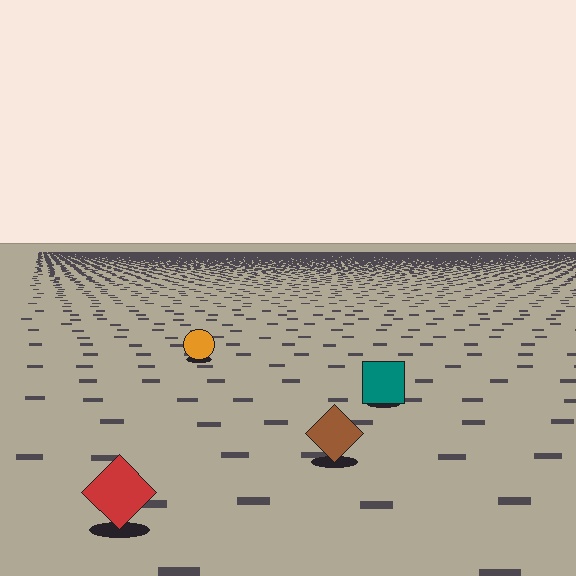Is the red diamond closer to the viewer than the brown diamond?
Yes. The red diamond is closer — you can tell from the texture gradient: the ground texture is coarser near it.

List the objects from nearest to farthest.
From nearest to farthest: the red diamond, the brown diamond, the teal square, the orange circle.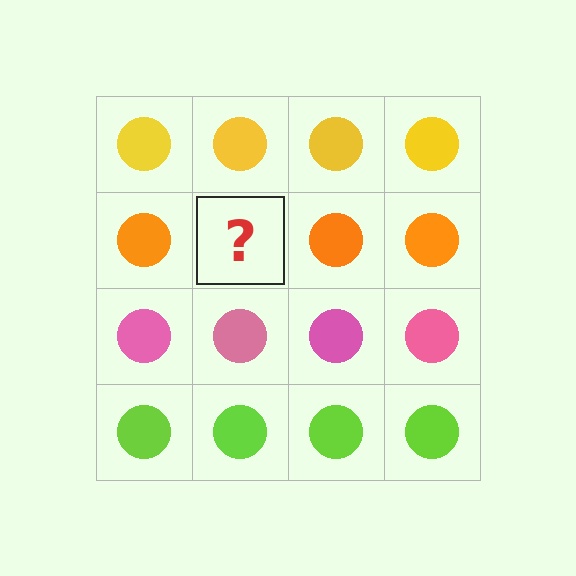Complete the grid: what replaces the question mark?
The question mark should be replaced with an orange circle.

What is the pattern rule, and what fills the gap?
The rule is that each row has a consistent color. The gap should be filled with an orange circle.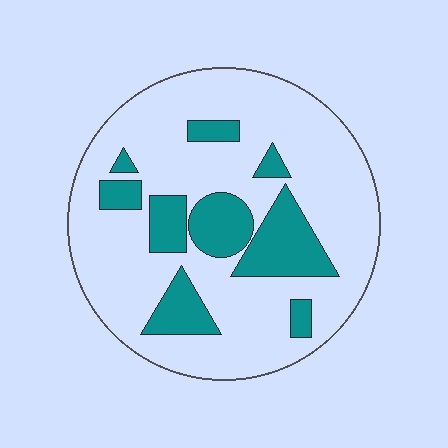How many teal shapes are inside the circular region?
9.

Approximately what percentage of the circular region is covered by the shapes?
Approximately 25%.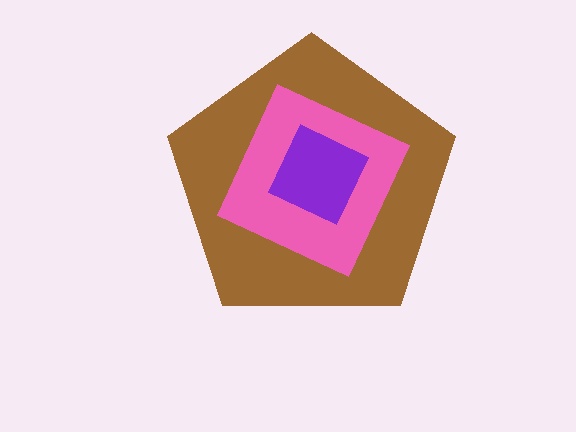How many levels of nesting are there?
3.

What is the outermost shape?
The brown pentagon.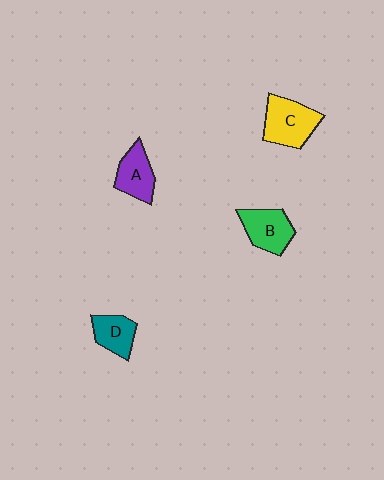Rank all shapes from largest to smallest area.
From largest to smallest: C (yellow), B (green), A (purple), D (teal).